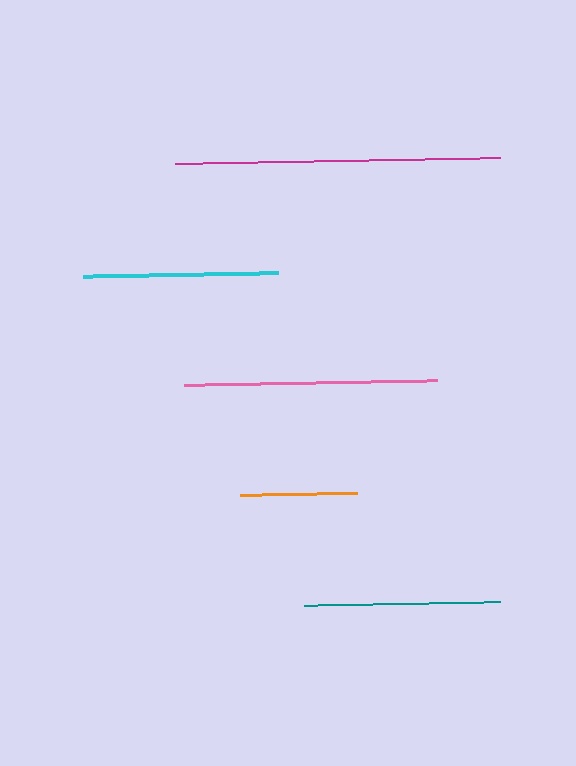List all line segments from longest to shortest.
From longest to shortest: magenta, pink, teal, cyan, orange.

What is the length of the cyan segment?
The cyan segment is approximately 196 pixels long.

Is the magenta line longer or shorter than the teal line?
The magenta line is longer than the teal line.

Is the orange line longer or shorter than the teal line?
The teal line is longer than the orange line.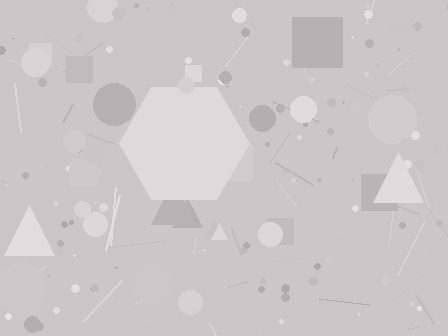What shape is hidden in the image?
A hexagon is hidden in the image.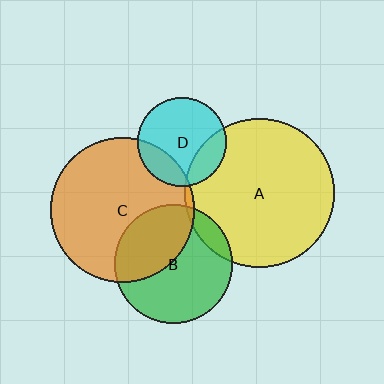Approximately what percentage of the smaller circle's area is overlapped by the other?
Approximately 40%.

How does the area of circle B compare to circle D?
Approximately 1.8 times.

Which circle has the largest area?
Circle A (yellow).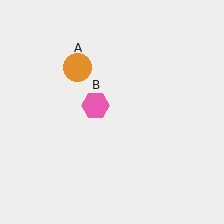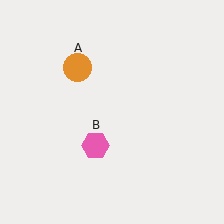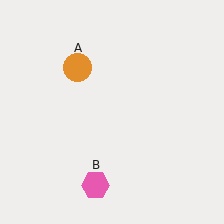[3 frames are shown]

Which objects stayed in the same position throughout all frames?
Orange circle (object A) remained stationary.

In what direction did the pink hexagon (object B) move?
The pink hexagon (object B) moved down.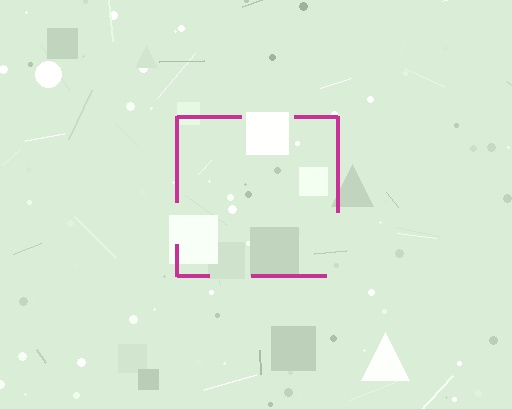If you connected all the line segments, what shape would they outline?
They would outline a square.